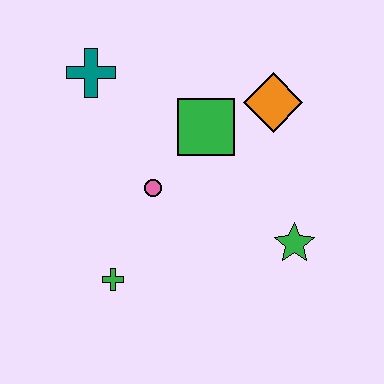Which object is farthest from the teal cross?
The green star is farthest from the teal cross.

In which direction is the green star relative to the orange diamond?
The green star is below the orange diamond.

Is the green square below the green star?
No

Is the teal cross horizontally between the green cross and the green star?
No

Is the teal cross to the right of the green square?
No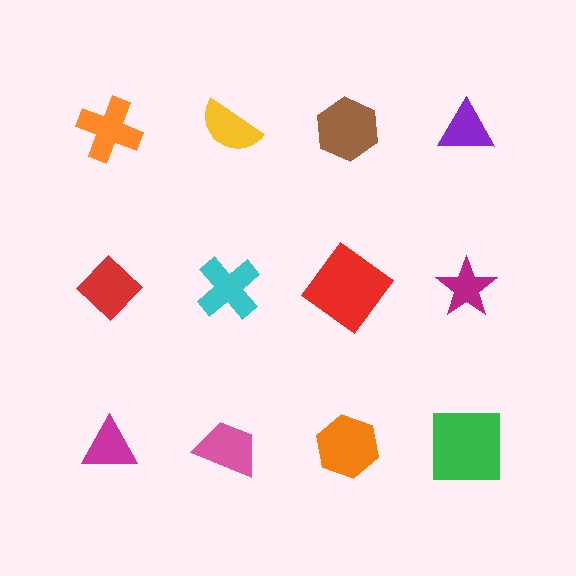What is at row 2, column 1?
A red diamond.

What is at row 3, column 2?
A pink trapezoid.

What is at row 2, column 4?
A magenta star.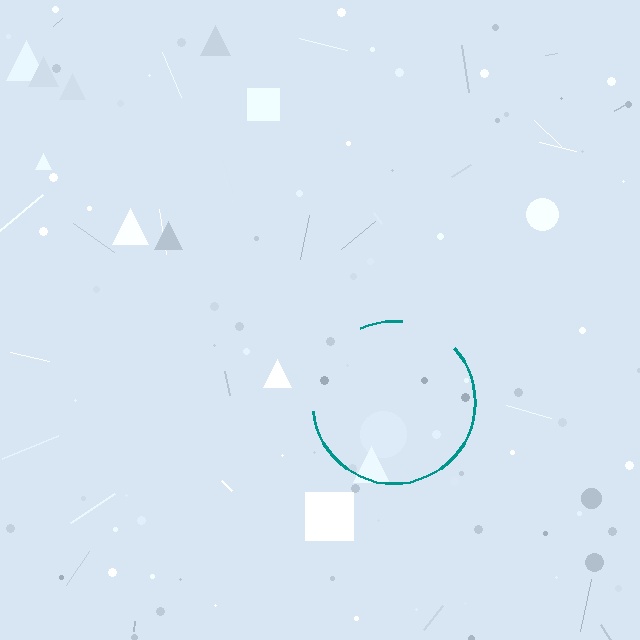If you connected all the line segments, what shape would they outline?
They would outline a circle.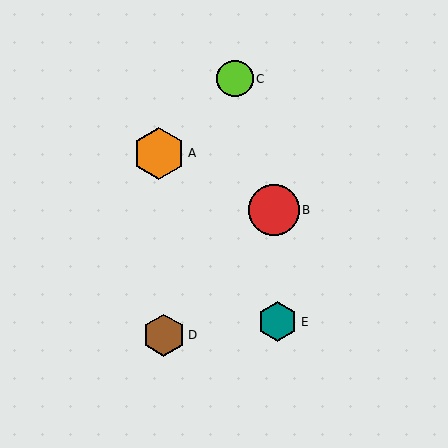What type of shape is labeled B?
Shape B is a red circle.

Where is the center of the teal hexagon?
The center of the teal hexagon is at (278, 322).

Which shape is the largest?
The orange hexagon (labeled A) is the largest.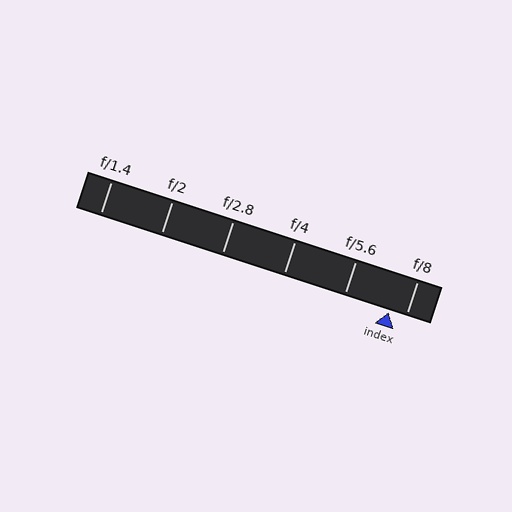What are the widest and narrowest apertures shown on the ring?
The widest aperture shown is f/1.4 and the narrowest is f/8.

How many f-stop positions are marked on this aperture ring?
There are 6 f-stop positions marked.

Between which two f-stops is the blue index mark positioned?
The index mark is between f/5.6 and f/8.